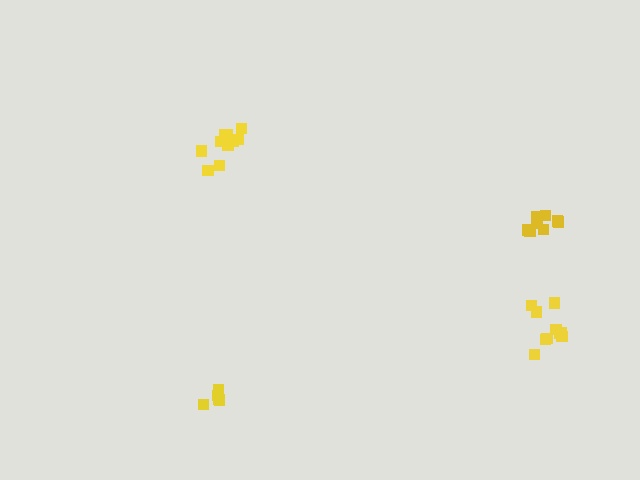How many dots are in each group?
Group 1: 5 dots, Group 2: 9 dots, Group 3: 10 dots, Group 4: 10 dots (34 total).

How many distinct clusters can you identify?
There are 4 distinct clusters.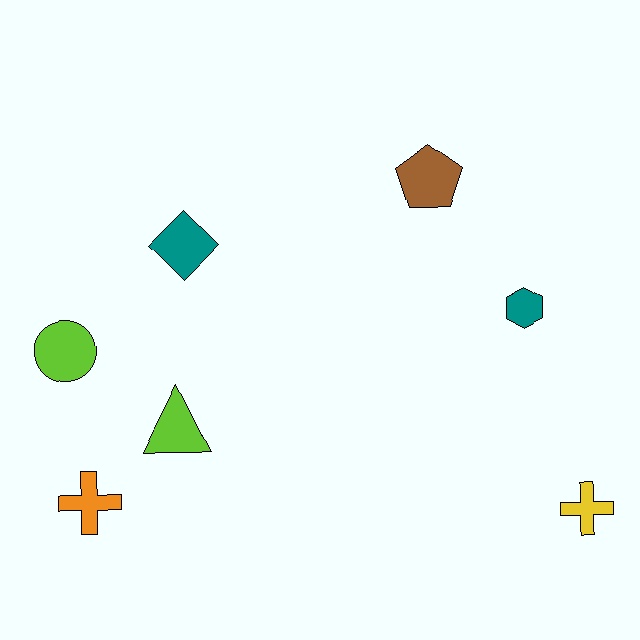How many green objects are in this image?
There are no green objects.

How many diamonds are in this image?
There is 1 diamond.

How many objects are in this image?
There are 7 objects.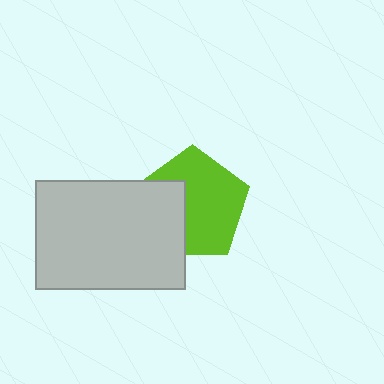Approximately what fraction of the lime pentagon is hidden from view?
Roughly 35% of the lime pentagon is hidden behind the light gray rectangle.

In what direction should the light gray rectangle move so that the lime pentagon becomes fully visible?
The light gray rectangle should move left. That is the shortest direction to clear the overlap and leave the lime pentagon fully visible.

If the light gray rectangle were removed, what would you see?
You would see the complete lime pentagon.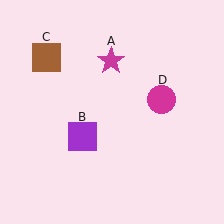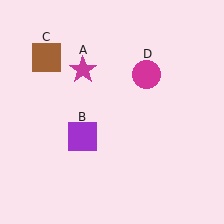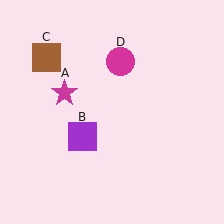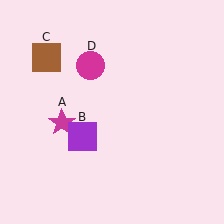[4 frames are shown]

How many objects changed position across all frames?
2 objects changed position: magenta star (object A), magenta circle (object D).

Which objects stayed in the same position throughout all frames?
Purple square (object B) and brown square (object C) remained stationary.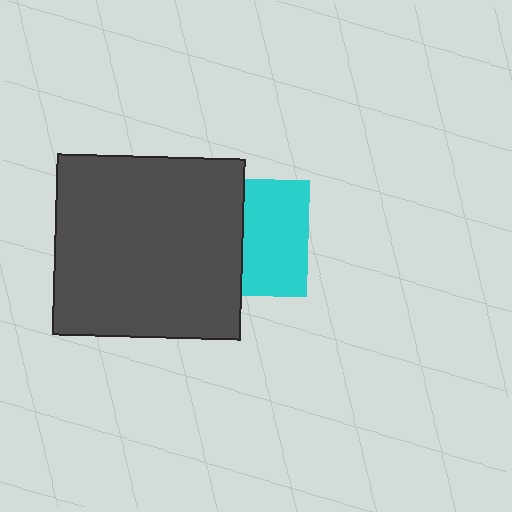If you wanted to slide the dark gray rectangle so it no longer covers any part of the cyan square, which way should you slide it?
Slide it left — that is the most direct way to separate the two shapes.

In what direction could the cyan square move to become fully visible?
The cyan square could move right. That would shift it out from behind the dark gray rectangle entirely.